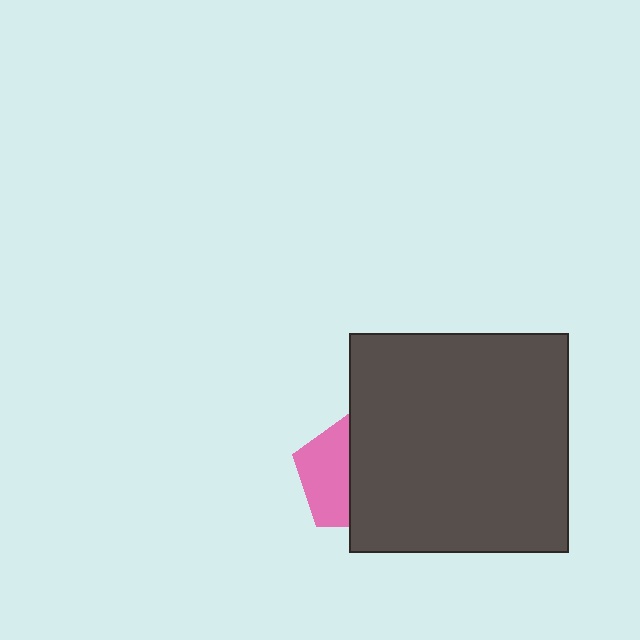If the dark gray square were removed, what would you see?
You would see the complete pink pentagon.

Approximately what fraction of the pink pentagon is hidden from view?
Roughly 55% of the pink pentagon is hidden behind the dark gray square.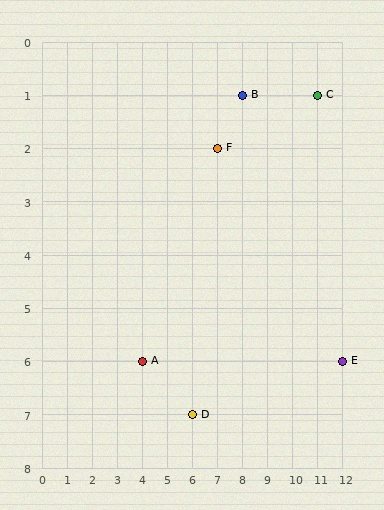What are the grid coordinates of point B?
Point B is at grid coordinates (8, 1).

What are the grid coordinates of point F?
Point F is at grid coordinates (7, 2).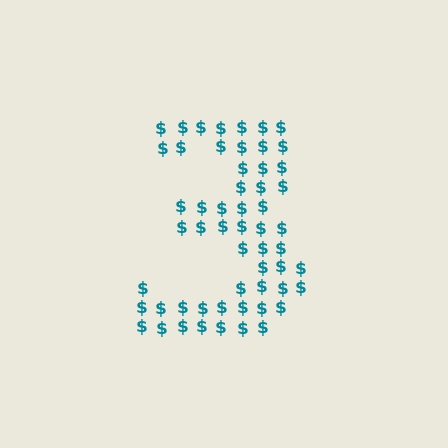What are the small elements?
The small elements are dollar signs.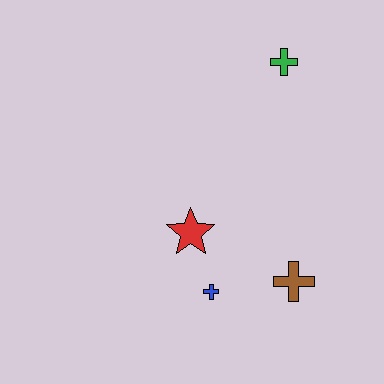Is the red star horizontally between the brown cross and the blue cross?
No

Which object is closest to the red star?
The blue cross is closest to the red star.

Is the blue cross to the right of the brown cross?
No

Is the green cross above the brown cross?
Yes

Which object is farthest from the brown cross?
The green cross is farthest from the brown cross.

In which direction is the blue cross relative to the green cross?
The blue cross is below the green cross.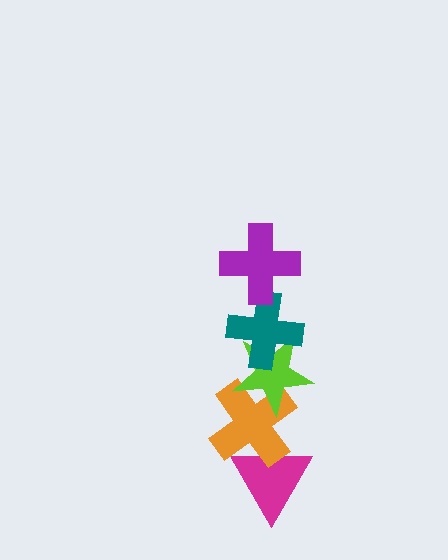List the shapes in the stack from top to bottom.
From top to bottom: the purple cross, the teal cross, the lime star, the orange cross, the magenta triangle.